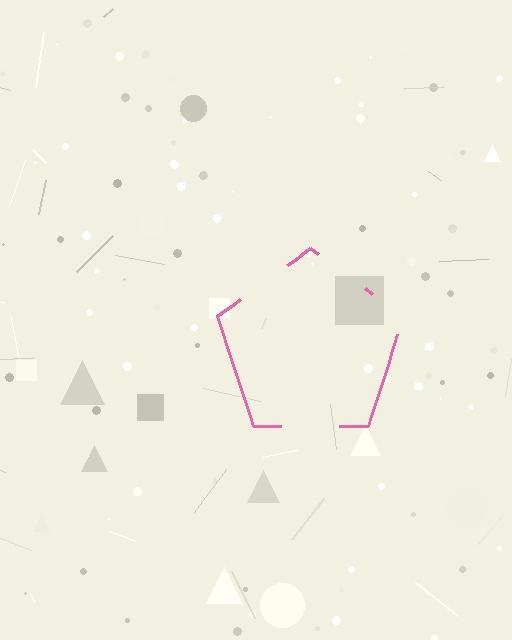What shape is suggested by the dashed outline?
The dashed outline suggests a pentagon.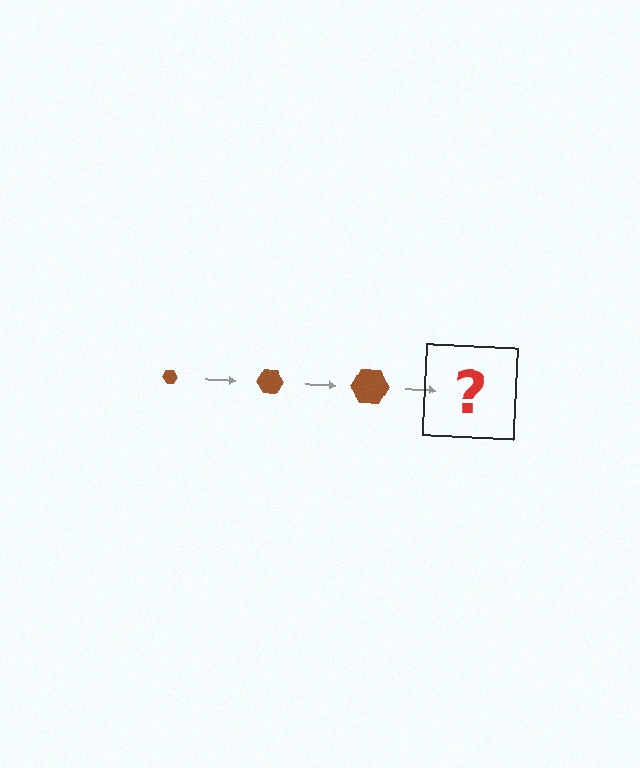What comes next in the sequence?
The next element should be a brown hexagon, larger than the previous one.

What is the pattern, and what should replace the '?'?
The pattern is that the hexagon gets progressively larger each step. The '?' should be a brown hexagon, larger than the previous one.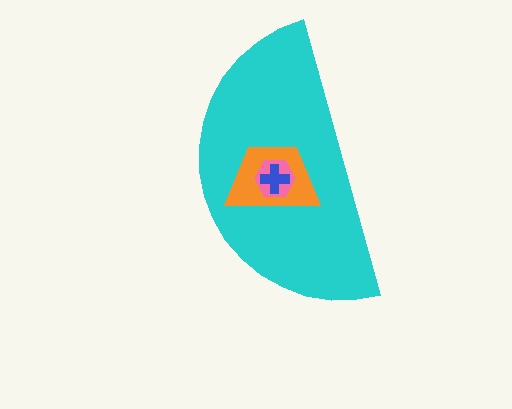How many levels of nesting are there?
4.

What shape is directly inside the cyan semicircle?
The orange trapezoid.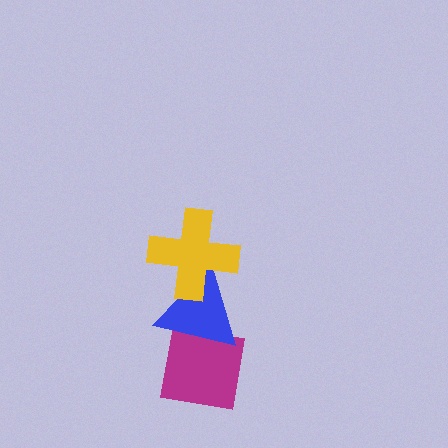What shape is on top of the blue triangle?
The yellow cross is on top of the blue triangle.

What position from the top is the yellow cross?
The yellow cross is 1st from the top.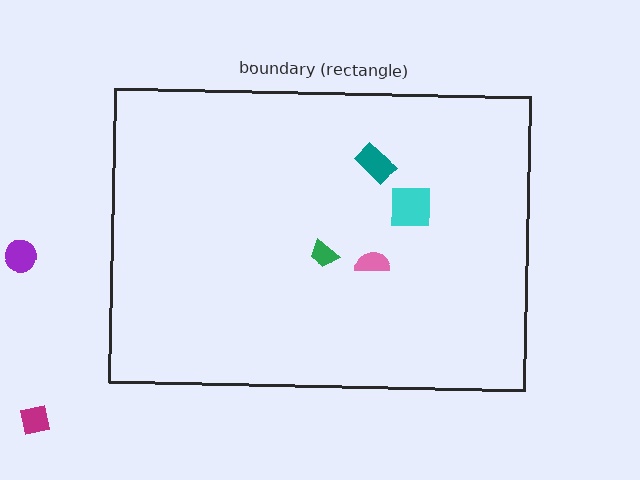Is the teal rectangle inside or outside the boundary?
Inside.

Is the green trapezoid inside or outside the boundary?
Inside.